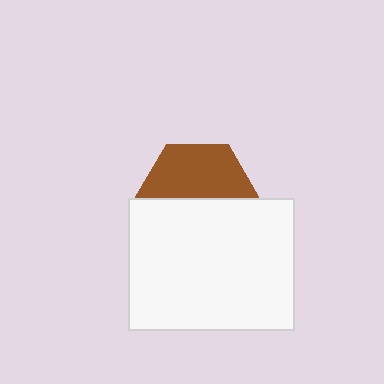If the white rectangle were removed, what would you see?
You would see the complete brown hexagon.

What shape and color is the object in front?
The object in front is a white rectangle.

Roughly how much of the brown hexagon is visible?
About half of it is visible (roughly 49%).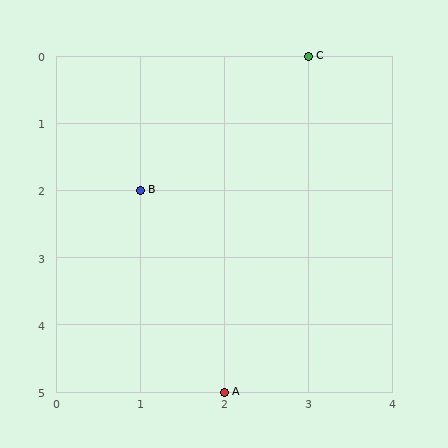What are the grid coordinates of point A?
Point A is at grid coordinates (2, 5).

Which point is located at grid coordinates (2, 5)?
Point A is at (2, 5).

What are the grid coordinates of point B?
Point B is at grid coordinates (1, 2).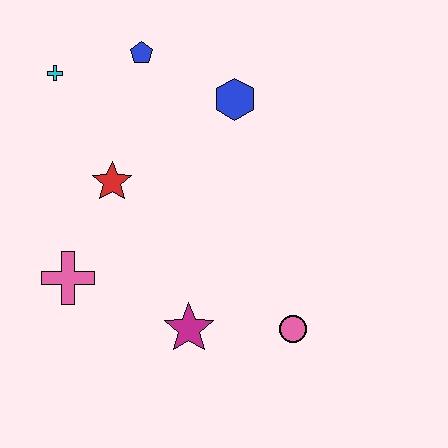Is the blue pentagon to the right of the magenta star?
No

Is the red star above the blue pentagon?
No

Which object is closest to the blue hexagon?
The blue pentagon is closest to the blue hexagon.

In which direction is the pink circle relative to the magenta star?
The pink circle is to the right of the magenta star.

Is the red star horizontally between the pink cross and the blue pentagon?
Yes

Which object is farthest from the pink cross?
The blue hexagon is farthest from the pink cross.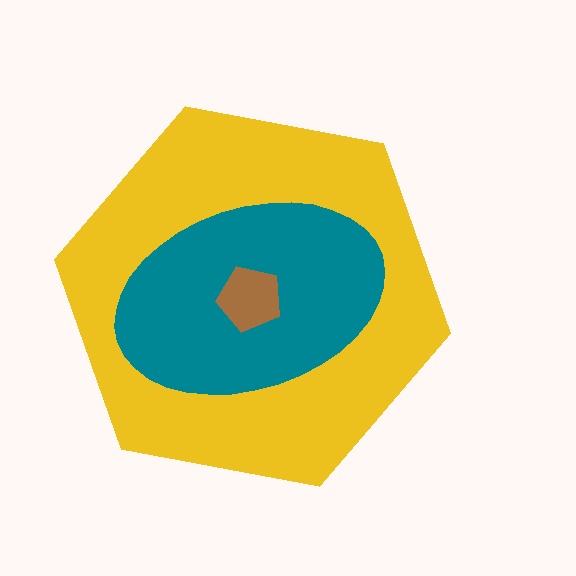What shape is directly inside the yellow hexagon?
The teal ellipse.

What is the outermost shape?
The yellow hexagon.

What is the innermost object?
The brown pentagon.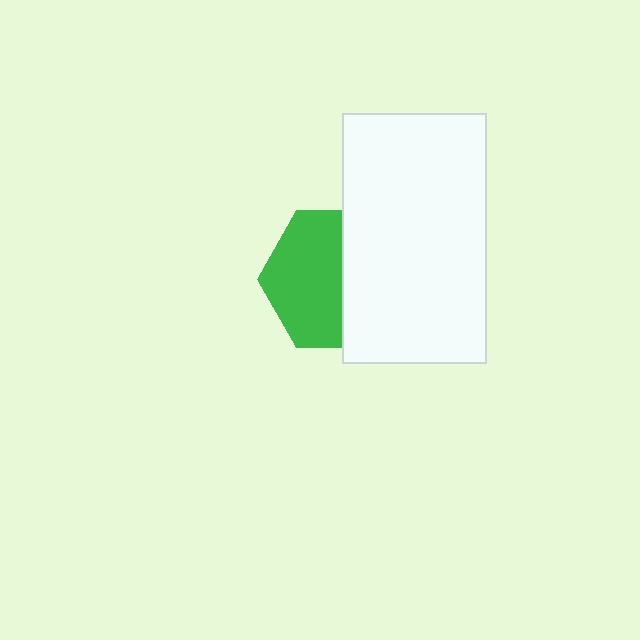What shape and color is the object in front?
The object in front is a white rectangle.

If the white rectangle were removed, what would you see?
You would see the complete green hexagon.